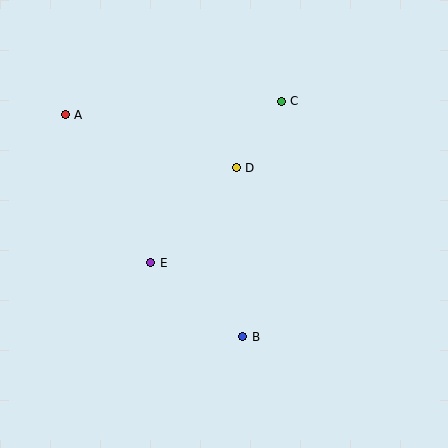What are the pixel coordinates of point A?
Point A is at (65, 115).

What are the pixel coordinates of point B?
Point B is at (243, 337).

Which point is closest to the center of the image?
Point D at (236, 168) is closest to the center.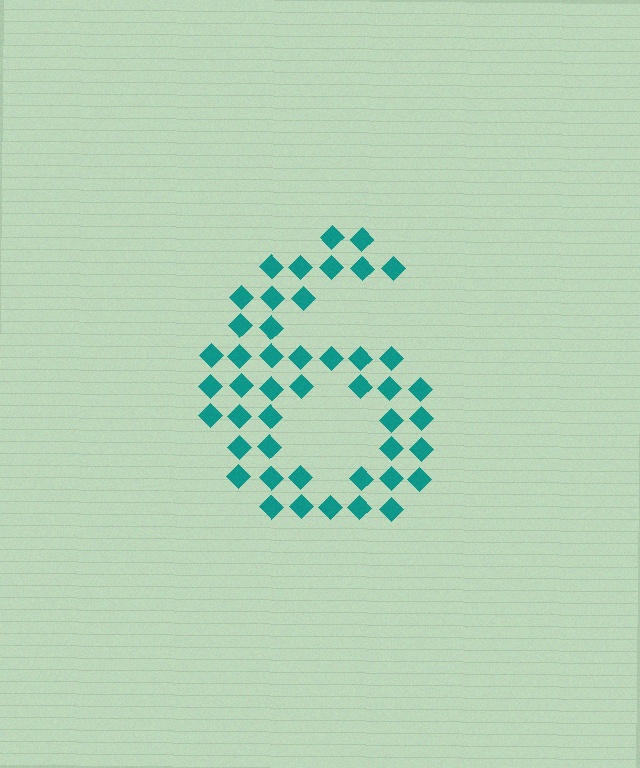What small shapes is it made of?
It is made of small diamonds.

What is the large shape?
The large shape is the digit 6.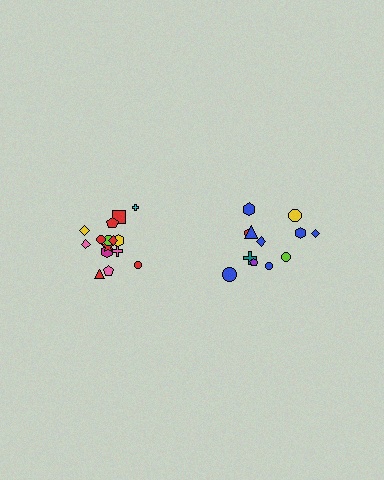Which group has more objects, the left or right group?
The left group.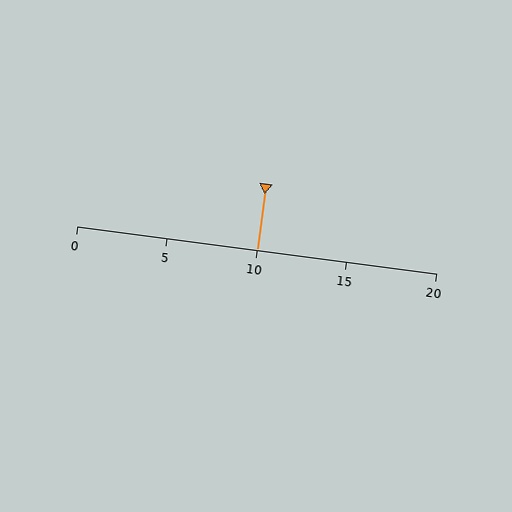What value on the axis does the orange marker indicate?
The marker indicates approximately 10.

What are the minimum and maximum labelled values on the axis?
The axis runs from 0 to 20.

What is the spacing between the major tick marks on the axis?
The major ticks are spaced 5 apart.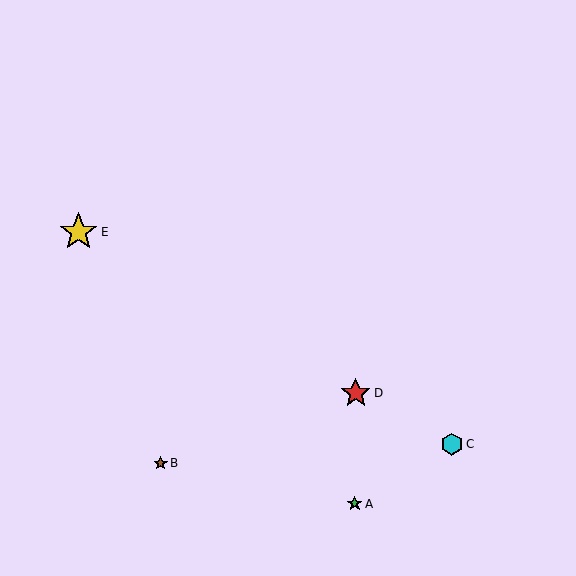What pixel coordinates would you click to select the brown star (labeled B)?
Click at (161, 463) to select the brown star B.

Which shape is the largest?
The yellow star (labeled E) is the largest.